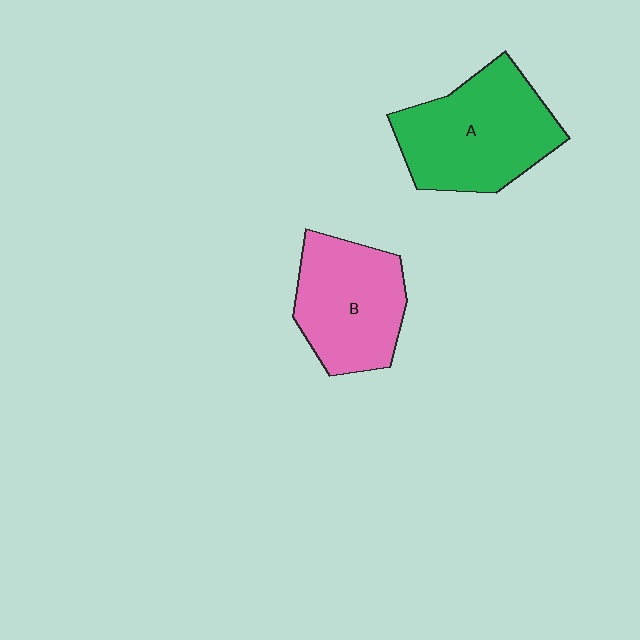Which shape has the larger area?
Shape A (green).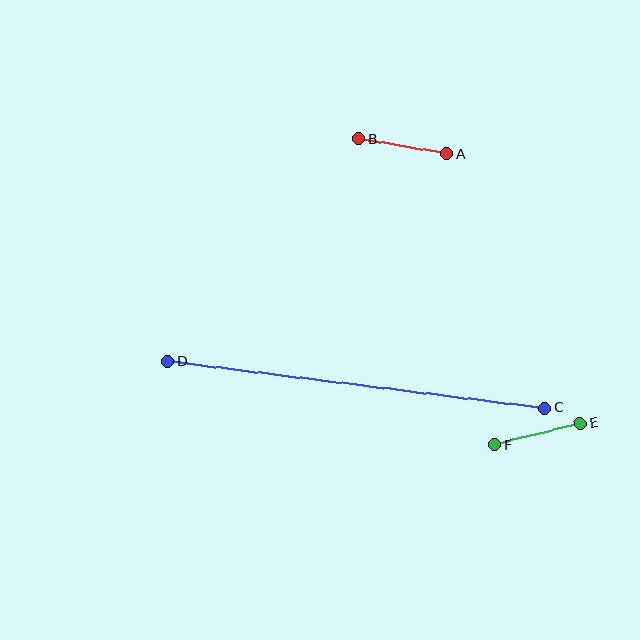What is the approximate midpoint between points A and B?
The midpoint is at approximately (402, 146) pixels.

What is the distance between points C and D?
The distance is approximately 380 pixels.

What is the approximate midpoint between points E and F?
The midpoint is at approximately (537, 434) pixels.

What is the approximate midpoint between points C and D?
The midpoint is at approximately (357, 385) pixels.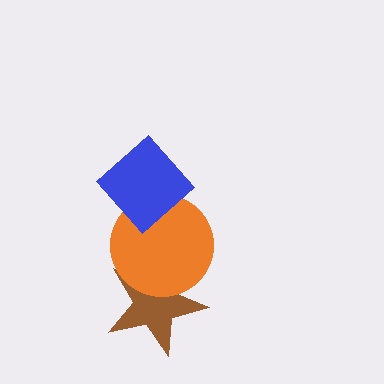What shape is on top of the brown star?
The orange circle is on top of the brown star.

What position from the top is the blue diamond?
The blue diamond is 1st from the top.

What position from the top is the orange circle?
The orange circle is 2nd from the top.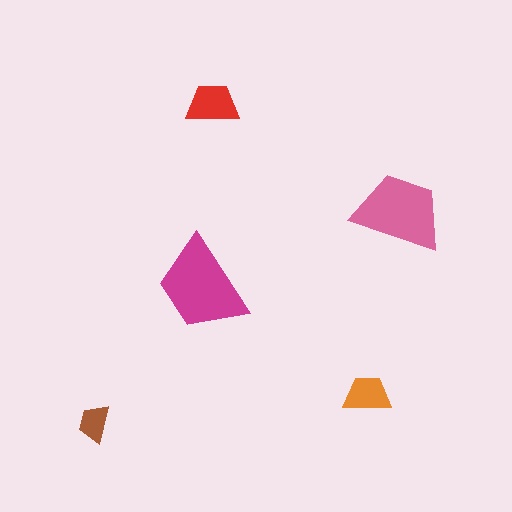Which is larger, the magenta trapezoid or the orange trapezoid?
The magenta one.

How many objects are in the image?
There are 5 objects in the image.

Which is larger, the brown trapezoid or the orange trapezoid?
The orange one.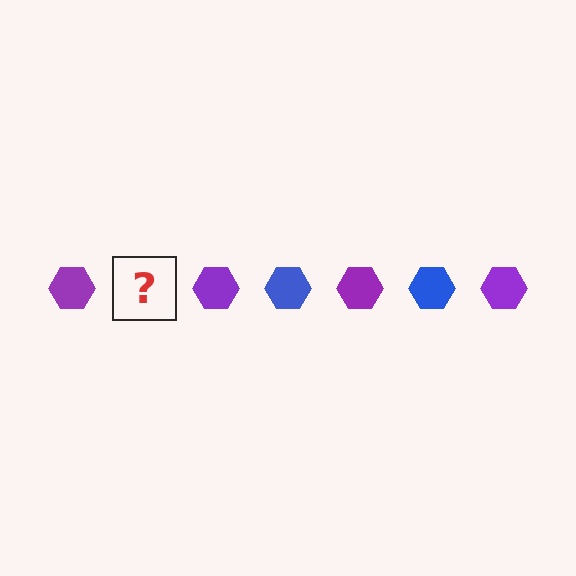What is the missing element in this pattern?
The missing element is a blue hexagon.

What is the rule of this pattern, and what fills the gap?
The rule is that the pattern cycles through purple, blue hexagons. The gap should be filled with a blue hexagon.